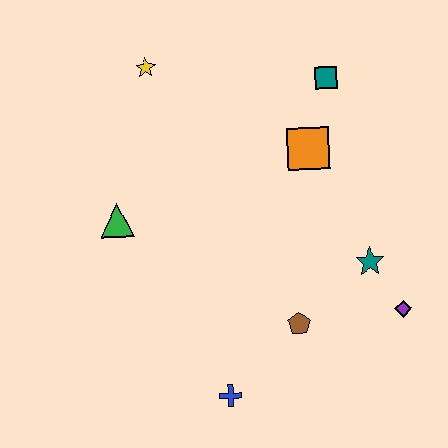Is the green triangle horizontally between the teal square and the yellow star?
No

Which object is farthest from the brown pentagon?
The yellow star is farthest from the brown pentagon.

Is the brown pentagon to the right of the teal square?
No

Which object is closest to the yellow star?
The green triangle is closest to the yellow star.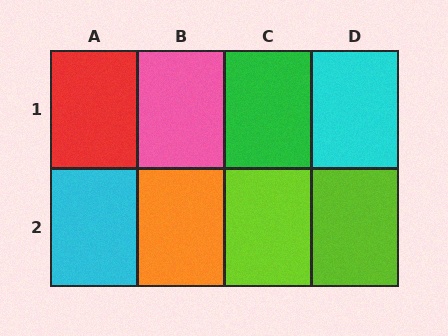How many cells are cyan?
2 cells are cyan.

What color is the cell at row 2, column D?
Lime.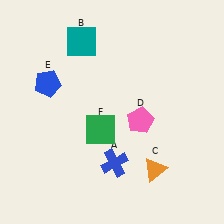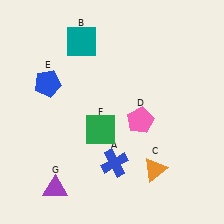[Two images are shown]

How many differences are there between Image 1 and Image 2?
There is 1 difference between the two images.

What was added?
A purple triangle (G) was added in Image 2.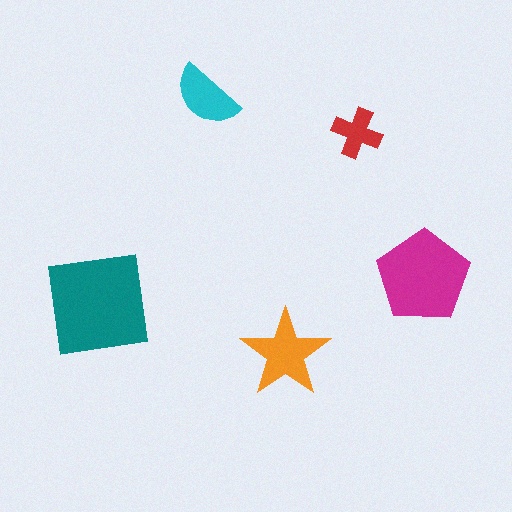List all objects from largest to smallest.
The teal square, the magenta pentagon, the orange star, the cyan semicircle, the red cross.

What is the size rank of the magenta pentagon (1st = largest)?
2nd.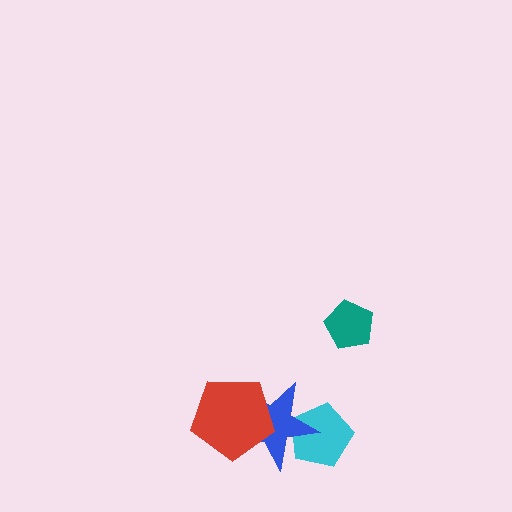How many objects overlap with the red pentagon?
1 object overlaps with the red pentagon.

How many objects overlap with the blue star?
2 objects overlap with the blue star.